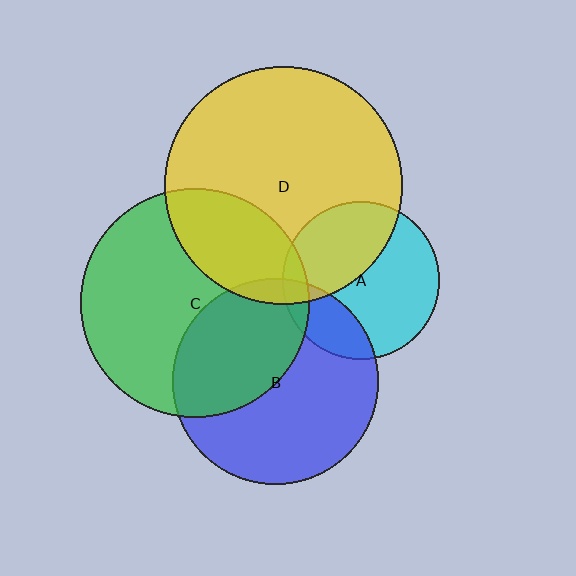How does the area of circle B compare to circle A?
Approximately 1.7 times.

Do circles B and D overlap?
Yes.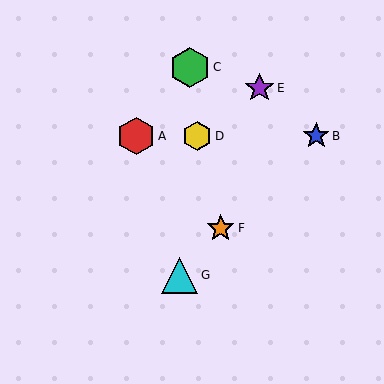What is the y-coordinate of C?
Object C is at y≈67.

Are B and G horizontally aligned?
No, B is at y≈136 and G is at y≈276.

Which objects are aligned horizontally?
Objects A, B, D are aligned horizontally.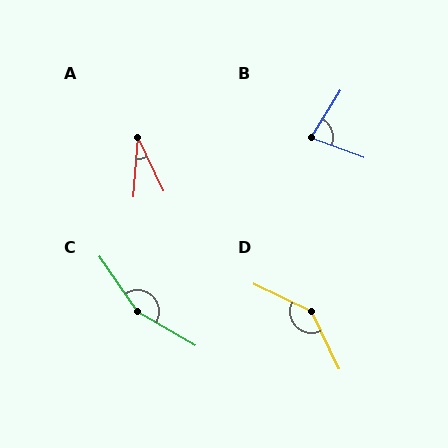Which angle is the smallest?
A, at approximately 29 degrees.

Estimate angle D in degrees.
Approximately 141 degrees.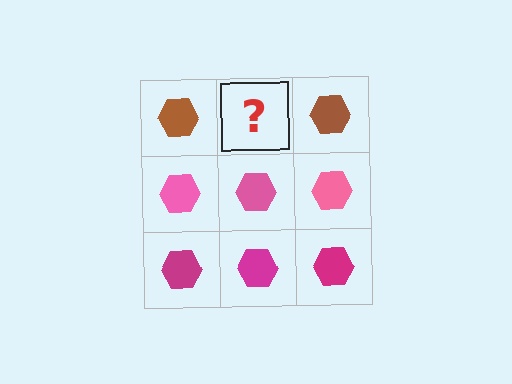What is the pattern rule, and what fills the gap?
The rule is that each row has a consistent color. The gap should be filled with a brown hexagon.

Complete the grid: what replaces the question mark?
The question mark should be replaced with a brown hexagon.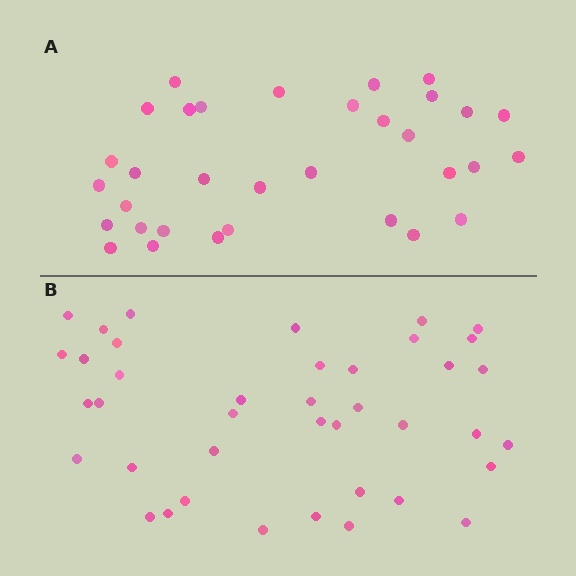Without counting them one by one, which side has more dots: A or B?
Region B (the bottom region) has more dots.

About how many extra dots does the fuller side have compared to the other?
Region B has roughly 8 or so more dots than region A.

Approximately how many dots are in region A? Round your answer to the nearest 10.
About 30 dots. (The exact count is 33, which rounds to 30.)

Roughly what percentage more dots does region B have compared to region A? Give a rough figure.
About 20% more.